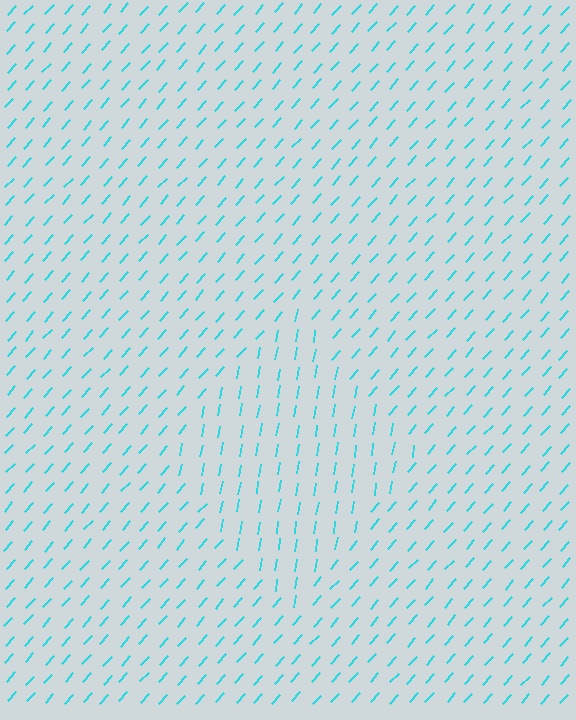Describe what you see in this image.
The image is filled with small cyan line segments. A diamond region in the image has lines oriented differently from the surrounding lines, creating a visible texture boundary.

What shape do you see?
I see a diamond.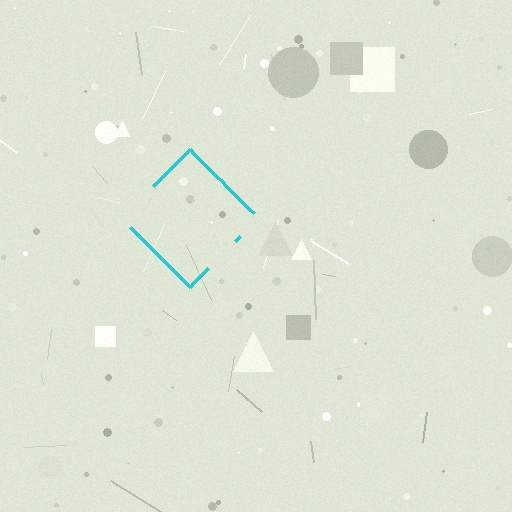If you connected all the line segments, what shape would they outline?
They would outline a diamond.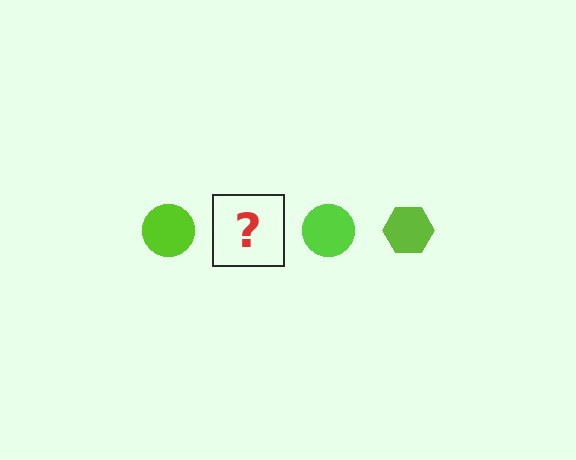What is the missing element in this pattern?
The missing element is a lime hexagon.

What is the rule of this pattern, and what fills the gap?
The rule is that the pattern cycles through circle, hexagon shapes in lime. The gap should be filled with a lime hexagon.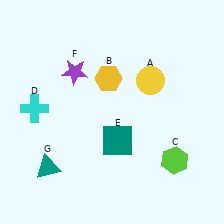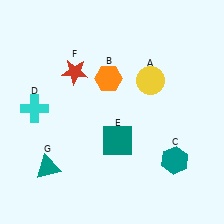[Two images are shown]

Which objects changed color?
B changed from yellow to orange. C changed from lime to teal. F changed from purple to red.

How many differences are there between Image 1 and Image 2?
There are 3 differences between the two images.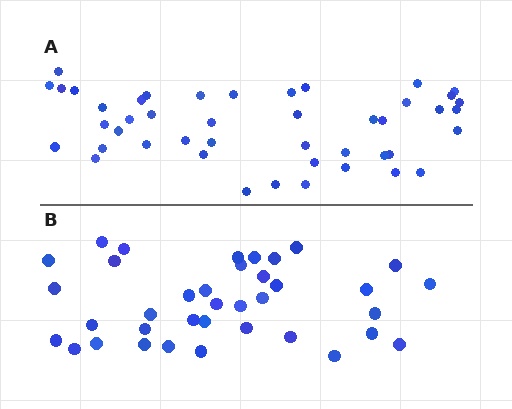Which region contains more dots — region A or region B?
Region A (the top region) has more dots.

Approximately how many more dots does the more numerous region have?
Region A has roughly 8 or so more dots than region B.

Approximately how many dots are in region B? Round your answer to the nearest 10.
About 40 dots. (The exact count is 37, which rounds to 40.)